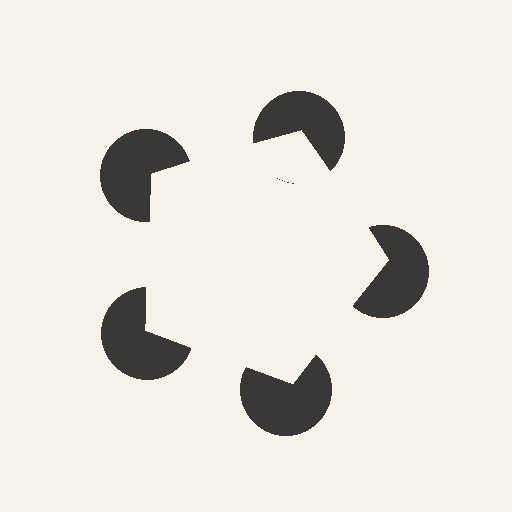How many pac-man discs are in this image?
There are 5 — one at each vertex of the illusory pentagon.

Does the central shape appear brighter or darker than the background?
It typically appears slightly brighter than the background, even though no actual brightness change is drawn.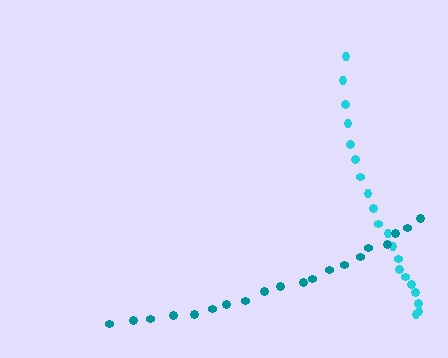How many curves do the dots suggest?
There are 2 distinct paths.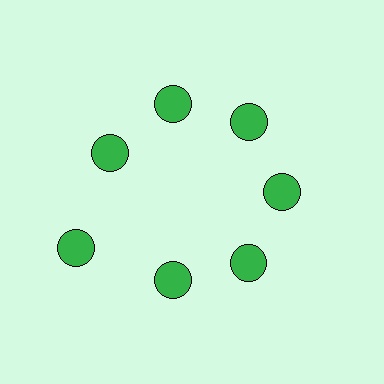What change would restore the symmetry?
The symmetry would be restored by moving it inward, back onto the ring so that all 7 circles sit at equal angles and equal distance from the center.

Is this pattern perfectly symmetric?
No. The 7 green circles are arranged in a ring, but one element near the 8 o'clock position is pushed outward from the center, breaking the 7-fold rotational symmetry.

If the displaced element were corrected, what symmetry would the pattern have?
It would have 7-fold rotational symmetry — the pattern would map onto itself every 51 degrees.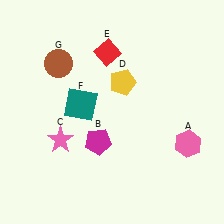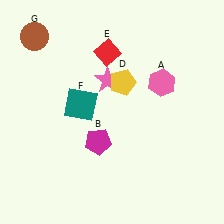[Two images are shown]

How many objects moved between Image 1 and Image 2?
3 objects moved between the two images.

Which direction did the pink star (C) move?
The pink star (C) moved up.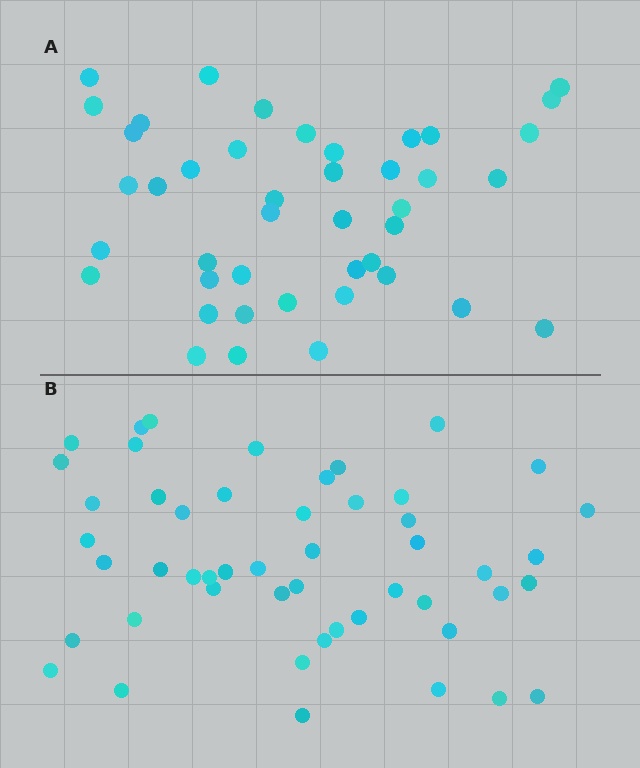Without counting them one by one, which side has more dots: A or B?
Region B (the bottom region) has more dots.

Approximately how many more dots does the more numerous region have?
Region B has roughly 8 or so more dots than region A.